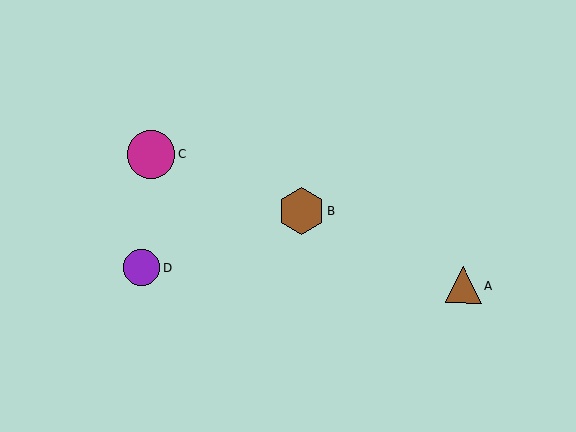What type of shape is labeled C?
Shape C is a magenta circle.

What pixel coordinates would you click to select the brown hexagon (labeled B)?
Click at (301, 211) to select the brown hexagon B.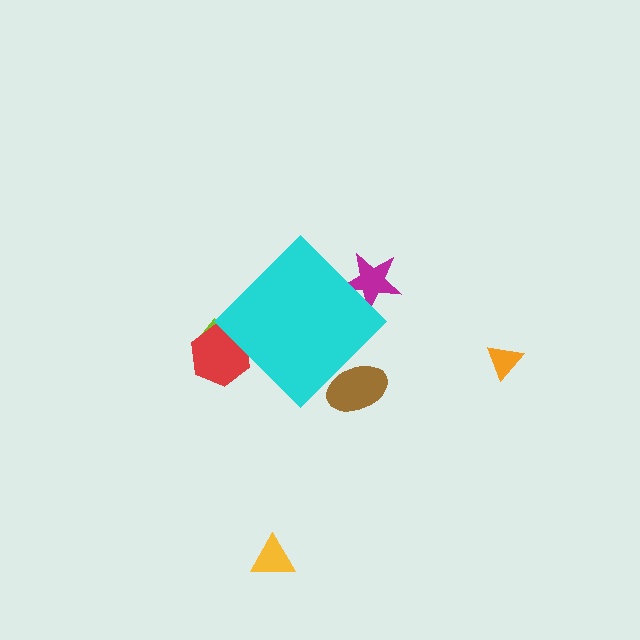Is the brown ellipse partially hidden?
Yes, the brown ellipse is partially hidden behind the cyan diamond.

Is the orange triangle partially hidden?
No, the orange triangle is fully visible.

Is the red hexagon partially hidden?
Yes, the red hexagon is partially hidden behind the cyan diamond.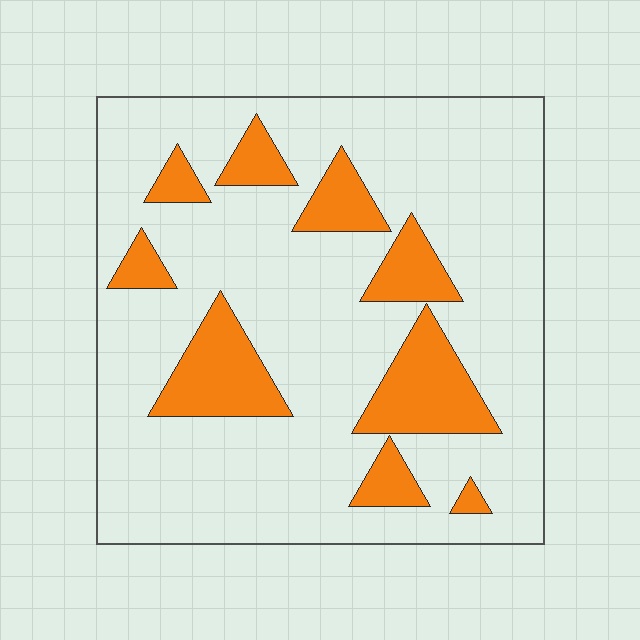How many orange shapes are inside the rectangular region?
9.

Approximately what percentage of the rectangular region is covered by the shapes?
Approximately 20%.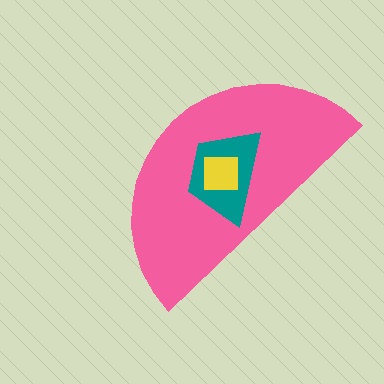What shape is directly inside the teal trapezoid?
The yellow square.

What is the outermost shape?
The pink semicircle.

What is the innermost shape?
The yellow square.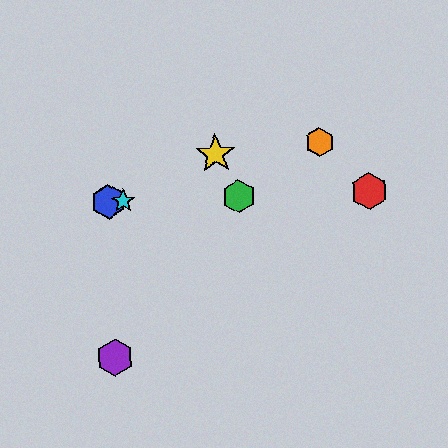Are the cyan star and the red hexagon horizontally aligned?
Yes, both are at y≈201.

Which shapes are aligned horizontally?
The red hexagon, the blue hexagon, the green hexagon, the cyan star are aligned horizontally.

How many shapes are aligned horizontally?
4 shapes (the red hexagon, the blue hexagon, the green hexagon, the cyan star) are aligned horizontally.